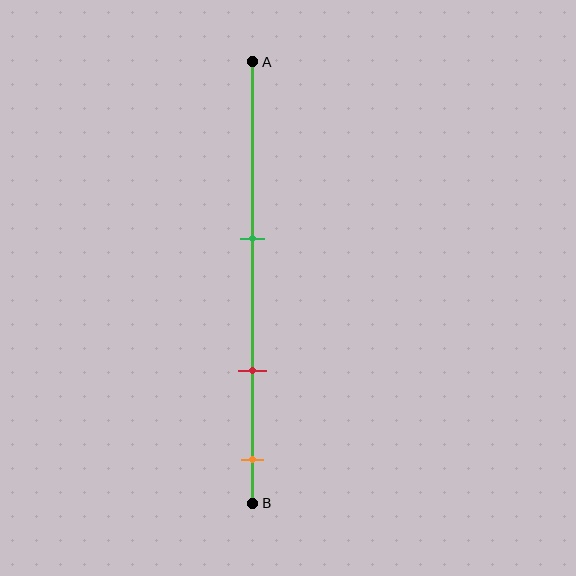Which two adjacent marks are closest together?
The red and orange marks are the closest adjacent pair.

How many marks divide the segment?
There are 3 marks dividing the segment.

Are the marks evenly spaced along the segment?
Yes, the marks are approximately evenly spaced.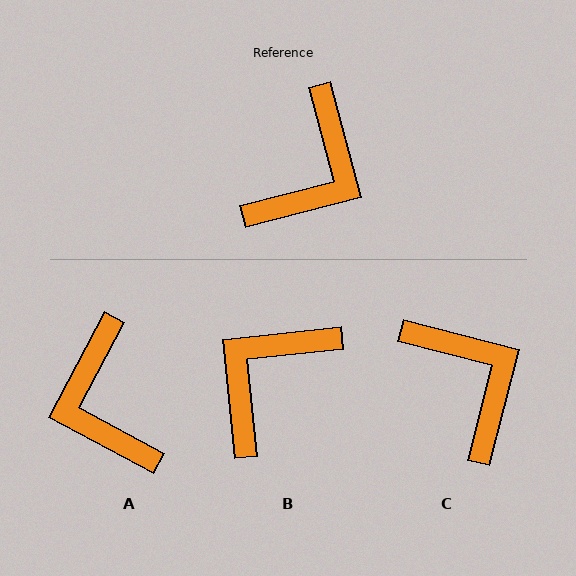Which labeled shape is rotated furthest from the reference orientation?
B, about 171 degrees away.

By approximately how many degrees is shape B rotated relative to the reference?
Approximately 171 degrees counter-clockwise.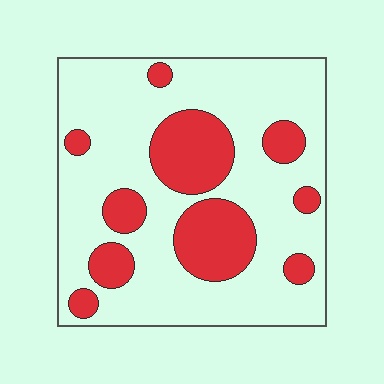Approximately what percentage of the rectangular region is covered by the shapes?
Approximately 25%.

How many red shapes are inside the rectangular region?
10.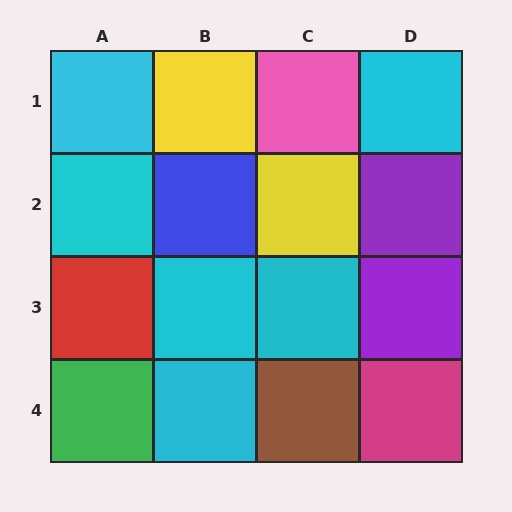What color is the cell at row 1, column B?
Yellow.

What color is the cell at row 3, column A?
Red.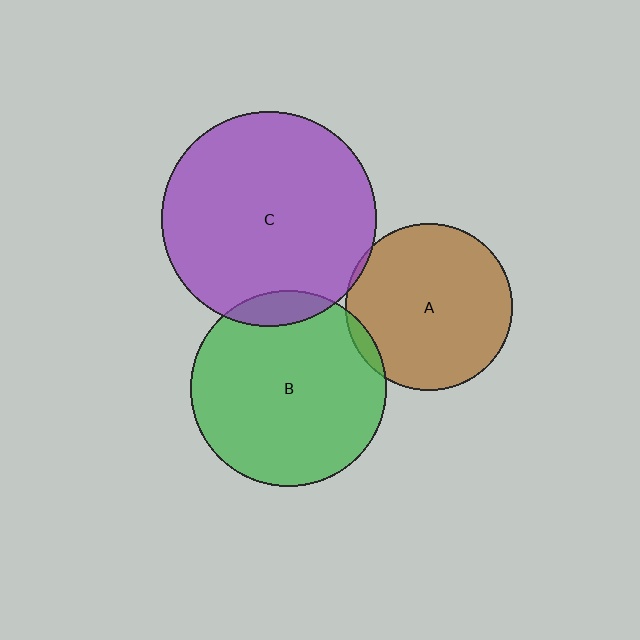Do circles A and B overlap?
Yes.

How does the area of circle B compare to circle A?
Approximately 1.4 times.